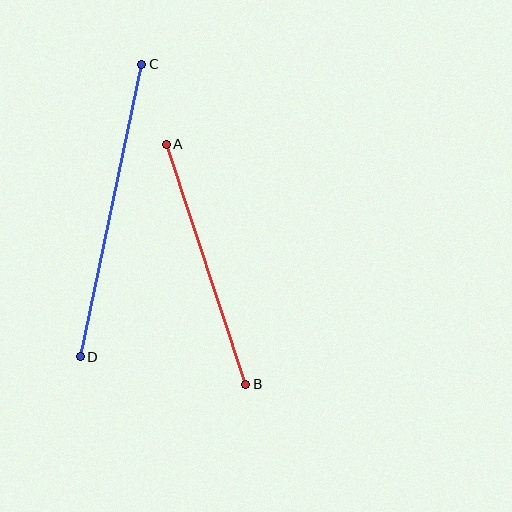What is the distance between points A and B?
The distance is approximately 253 pixels.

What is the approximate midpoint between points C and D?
The midpoint is at approximately (111, 210) pixels.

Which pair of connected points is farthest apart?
Points C and D are farthest apart.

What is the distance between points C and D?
The distance is approximately 299 pixels.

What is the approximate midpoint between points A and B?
The midpoint is at approximately (206, 264) pixels.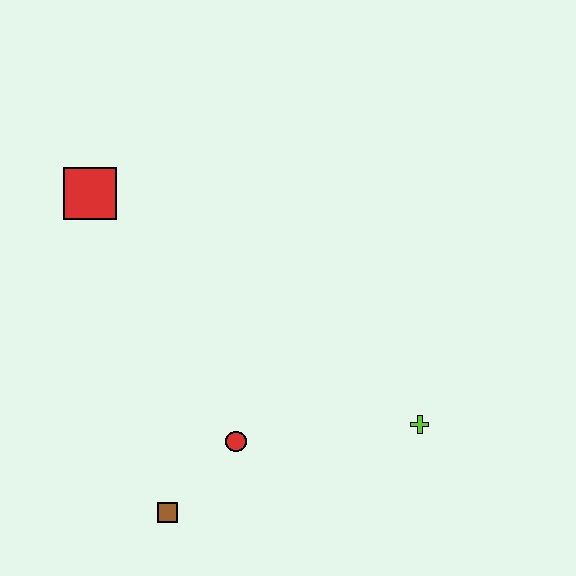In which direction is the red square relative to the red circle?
The red square is above the red circle.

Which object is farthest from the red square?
The lime cross is farthest from the red square.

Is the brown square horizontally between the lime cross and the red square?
Yes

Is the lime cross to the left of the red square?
No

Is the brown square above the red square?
No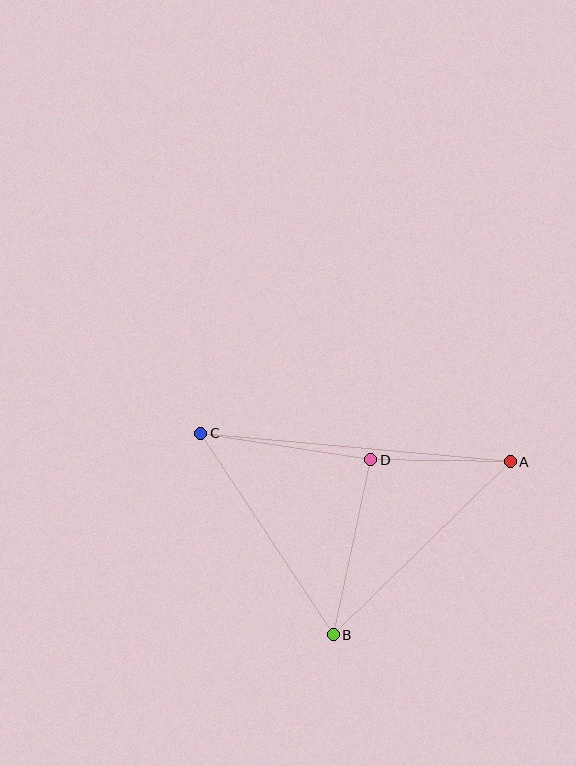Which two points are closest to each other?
Points A and D are closest to each other.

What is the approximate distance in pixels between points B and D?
The distance between B and D is approximately 179 pixels.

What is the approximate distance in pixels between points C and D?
The distance between C and D is approximately 172 pixels.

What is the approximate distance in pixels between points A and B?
The distance between A and B is approximately 247 pixels.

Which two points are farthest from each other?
Points A and C are farthest from each other.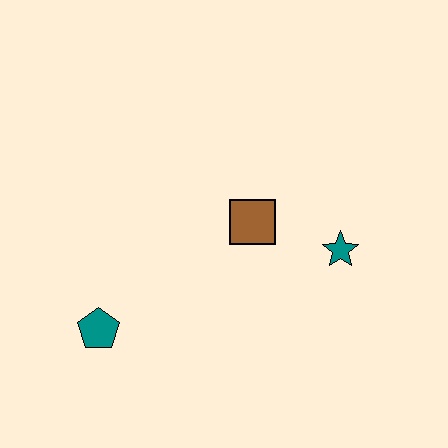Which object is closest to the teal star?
The brown square is closest to the teal star.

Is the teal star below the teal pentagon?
No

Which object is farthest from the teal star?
The teal pentagon is farthest from the teal star.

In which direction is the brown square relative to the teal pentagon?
The brown square is to the right of the teal pentagon.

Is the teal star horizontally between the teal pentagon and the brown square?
No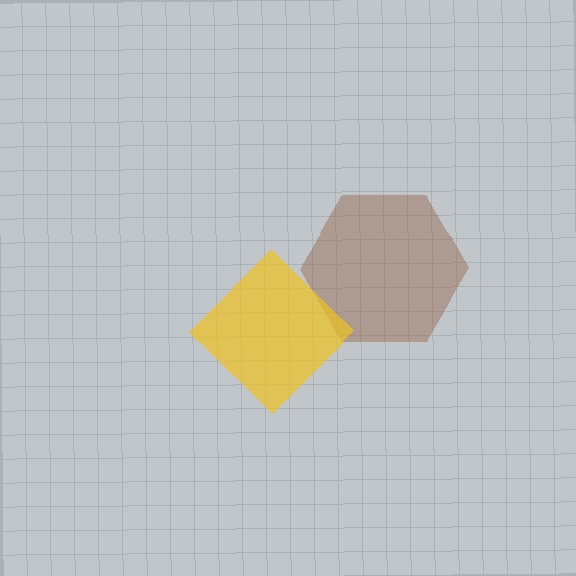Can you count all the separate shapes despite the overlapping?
Yes, there are 2 separate shapes.